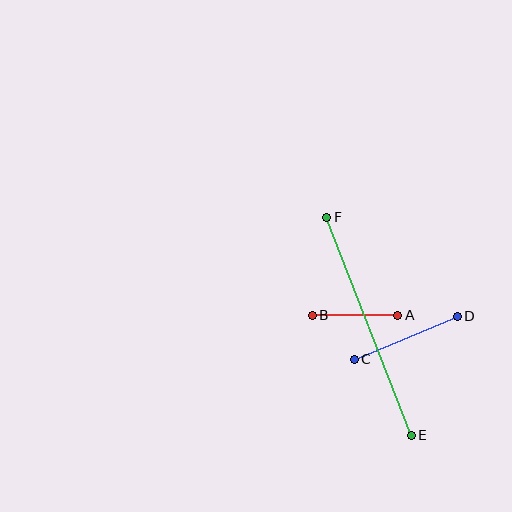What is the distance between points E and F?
The distance is approximately 234 pixels.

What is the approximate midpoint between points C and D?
The midpoint is at approximately (406, 338) pixels.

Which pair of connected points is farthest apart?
Points E and F are farthest apart.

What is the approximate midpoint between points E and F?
The midpoint is at approximately (369, 326) pixels.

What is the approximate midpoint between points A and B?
The midpoint is at approximately (355, 315) pixels.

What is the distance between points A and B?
The distance is approximately 86 pixels.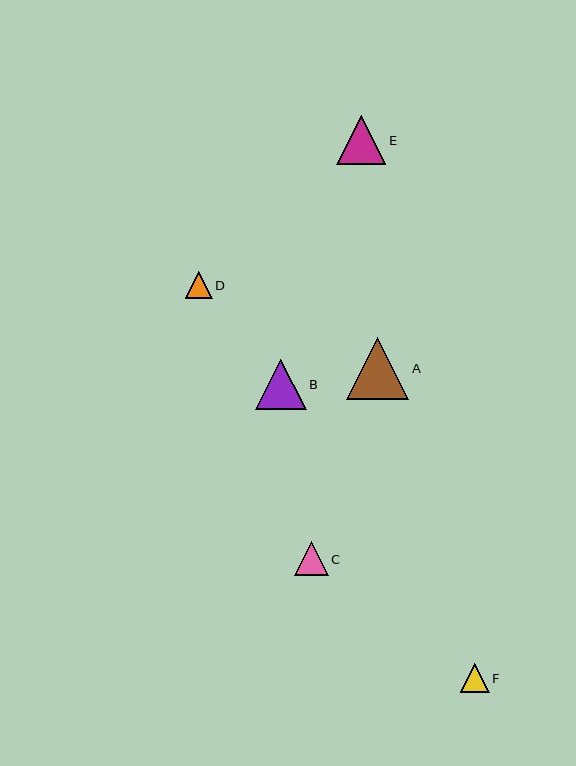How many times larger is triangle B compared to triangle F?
Triangle B is approximately 1.8 times the size of triangle F.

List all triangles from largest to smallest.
From largest to smallest: A, B, E, C, F, D.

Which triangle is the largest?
Triangle A is the largest with a size of approximately 62 pixels.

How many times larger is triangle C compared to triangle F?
Triangle C is approximately 1.2 times the size of triangle F.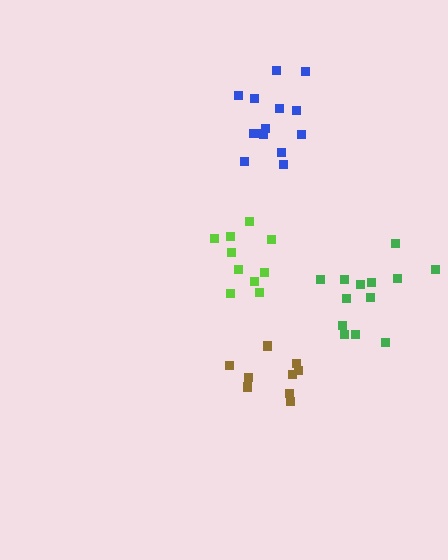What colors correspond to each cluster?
The clusters are colored: green, lime, brown, blue.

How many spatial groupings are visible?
There are 4 spatial groupings.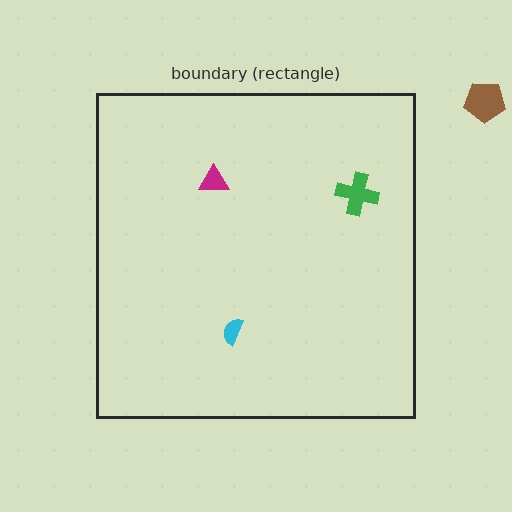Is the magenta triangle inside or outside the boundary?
Inside.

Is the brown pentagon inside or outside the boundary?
Outside.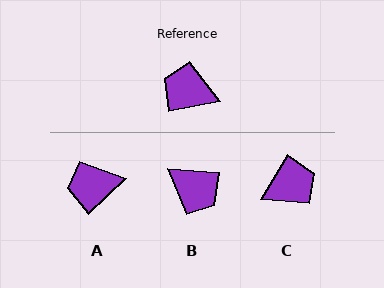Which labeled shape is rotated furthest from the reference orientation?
B, about 164 degrees away.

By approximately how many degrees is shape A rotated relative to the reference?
Approximately 32 degrees counter-clockwise.